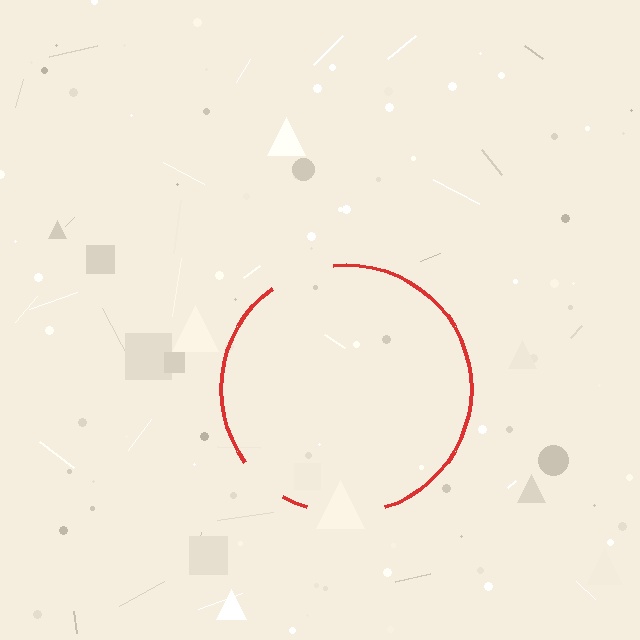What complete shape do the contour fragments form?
The contour fragments form a circle.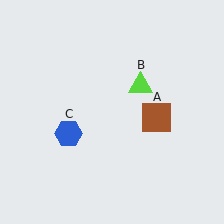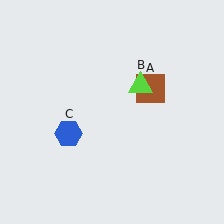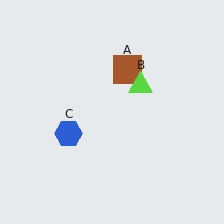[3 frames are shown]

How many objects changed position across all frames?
1 object changed position: brown square (object A).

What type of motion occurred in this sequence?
The brown square (object A) rotated counterclockwise around the center of the scene.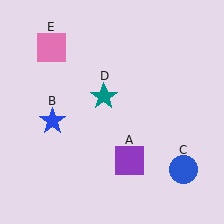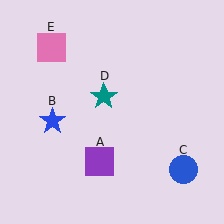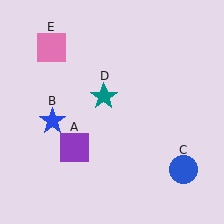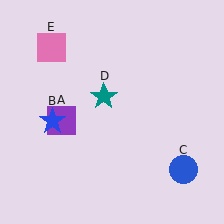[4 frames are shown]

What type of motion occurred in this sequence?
The purple square (object A) rotated clockwise around the center of the scene.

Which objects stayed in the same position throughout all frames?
Blue star (object B) and blue circle (object C) and teal star (object D) and pink square (object E) remained stationary.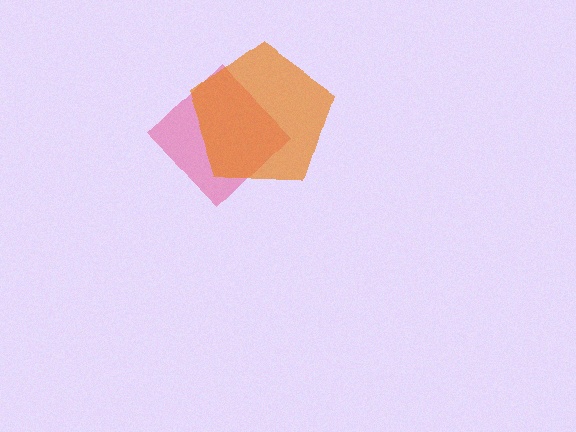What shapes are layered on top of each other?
The layered shapes are: a pink diamond, an orange pentagon.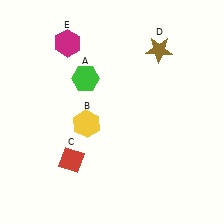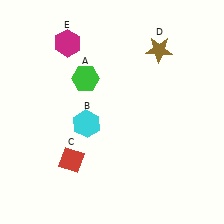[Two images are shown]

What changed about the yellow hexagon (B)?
In Image 1, B is yellow. In Image 2, it changed to cyan.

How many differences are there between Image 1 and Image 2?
There is 1 difference between the two images.